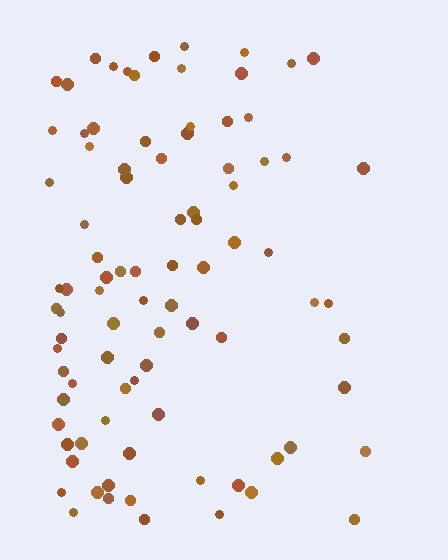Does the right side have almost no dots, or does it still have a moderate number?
Still a moderate number, just noticeably fewer than the left.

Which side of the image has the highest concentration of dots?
The left.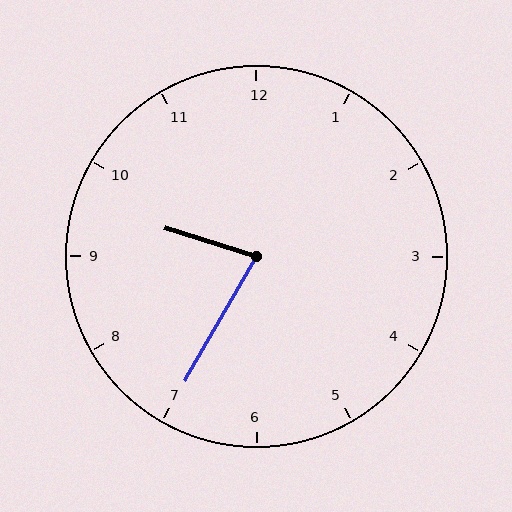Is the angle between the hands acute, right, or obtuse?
It is acute.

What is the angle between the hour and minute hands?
Approximately 78 degrees.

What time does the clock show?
9:35.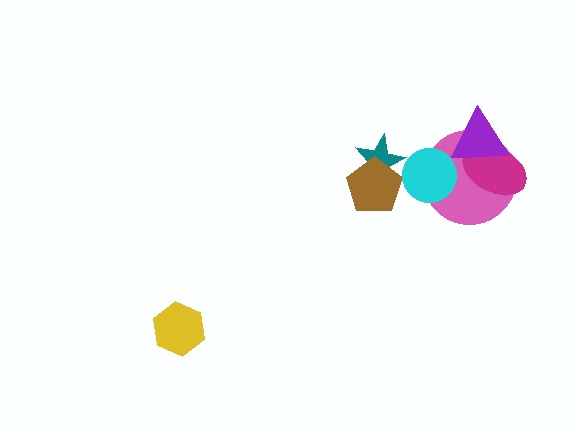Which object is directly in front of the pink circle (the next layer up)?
The magenta ellipse is directly in front of the pink circle.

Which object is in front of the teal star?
The brown pentagon is in front of the teal star.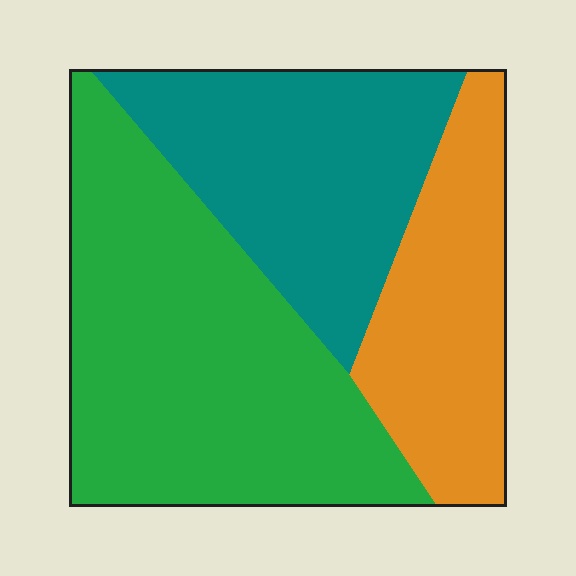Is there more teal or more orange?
Teal.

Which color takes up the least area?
Orange, at roughly 25%.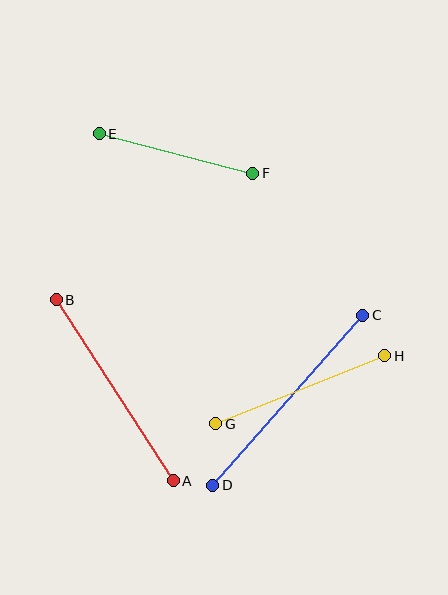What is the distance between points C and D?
The distance is approximately 226 pixels.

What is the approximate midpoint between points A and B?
The midpoint is at approximately (115, 390) pixels.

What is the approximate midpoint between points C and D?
The midpoint is at approximately (288, 400) pixels.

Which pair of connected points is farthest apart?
Points C and D are farthest apart.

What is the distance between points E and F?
The distance is approximately 159 pixels.